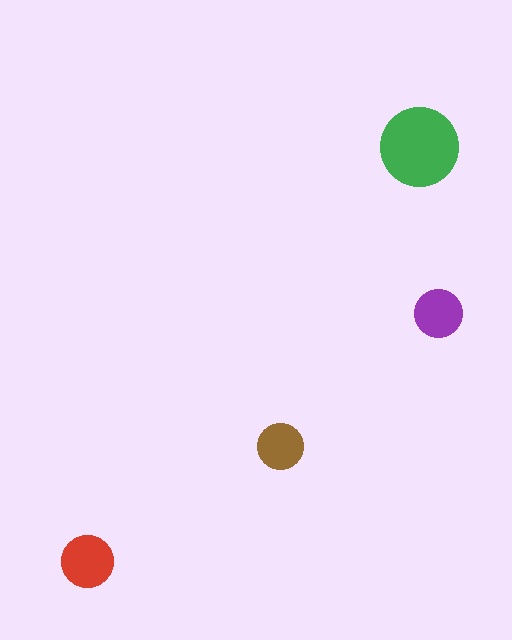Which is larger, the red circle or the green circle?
The green one.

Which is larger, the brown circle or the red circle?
The red one.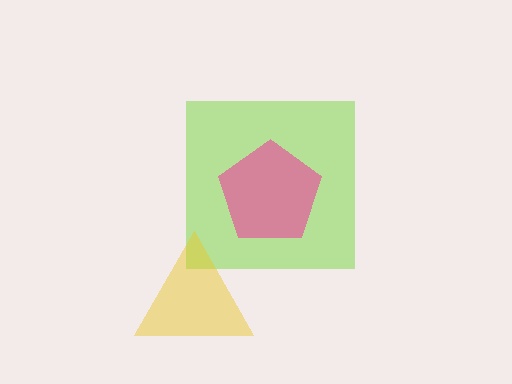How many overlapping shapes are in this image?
There are 3 overlapping shapes in the image.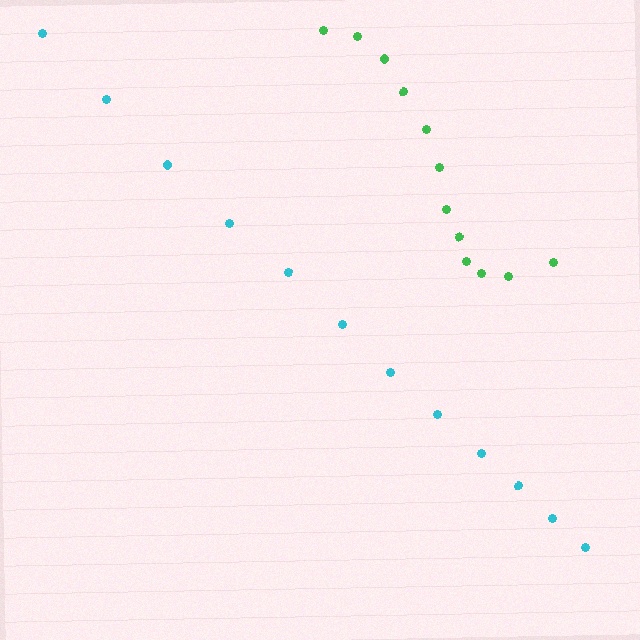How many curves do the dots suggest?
There are 2 distinct paths.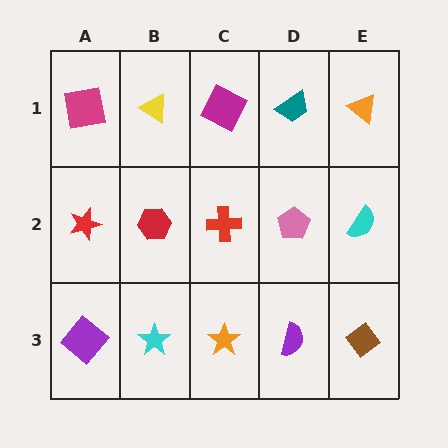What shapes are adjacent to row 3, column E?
A cyan semicircle (row 2, column E), a purple semicircle (row 3, column D).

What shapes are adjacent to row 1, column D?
A pink pentagon (row 2, column D), a magenta square (row 1, column C), an orange triangle (row 1, column E).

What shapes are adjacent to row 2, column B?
A yellow triangle (row 1, column B), a cyan star (row 3, column B), a red star (row 2, column A), a red cross (row 2, column C).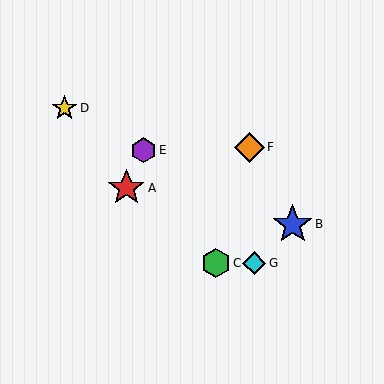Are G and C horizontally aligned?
Yes, both are at y≈263.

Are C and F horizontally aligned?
No, C is at y≈263 and F is at y≈147.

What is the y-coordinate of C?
Object C is at y≈263.